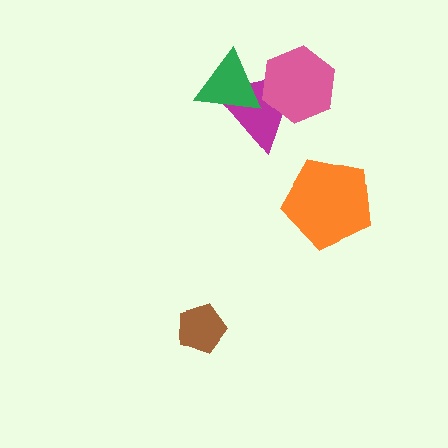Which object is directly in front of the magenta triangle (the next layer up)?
The green triangle is directly in front of the magenta triangle.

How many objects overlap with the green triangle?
2 objects overlap with the green triangle.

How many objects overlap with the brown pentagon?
0 objects overlap with the brown pentagon.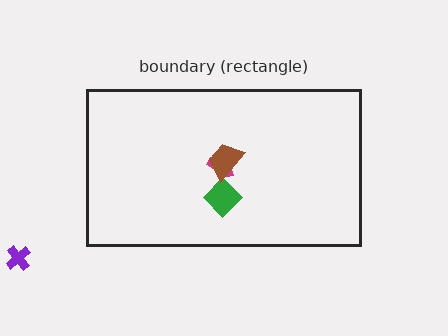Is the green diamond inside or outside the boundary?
Inside.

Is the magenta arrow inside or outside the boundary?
Inside.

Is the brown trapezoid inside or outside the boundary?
Inside.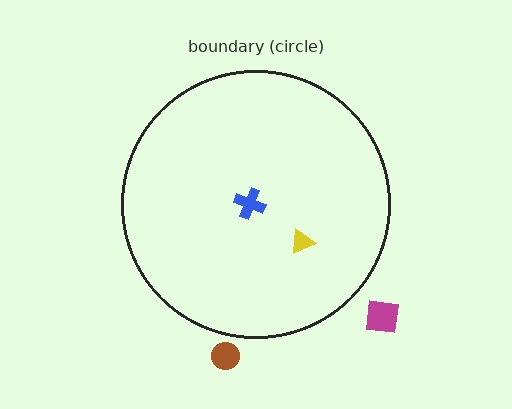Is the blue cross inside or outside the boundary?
Inside.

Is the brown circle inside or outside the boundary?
Outside.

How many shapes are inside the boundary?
2 inside, 2 outside.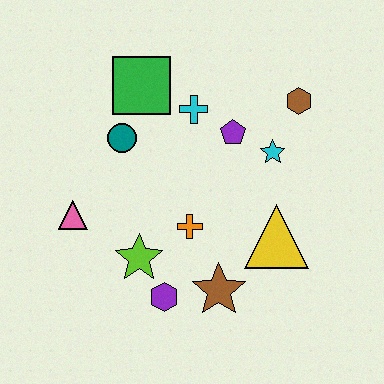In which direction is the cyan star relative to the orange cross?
The cyan star is to the right of the orange cross.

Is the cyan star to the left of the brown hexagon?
Yes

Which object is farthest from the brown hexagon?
The pink triangle is farthest from the brown hexagon.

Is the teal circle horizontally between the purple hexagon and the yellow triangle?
No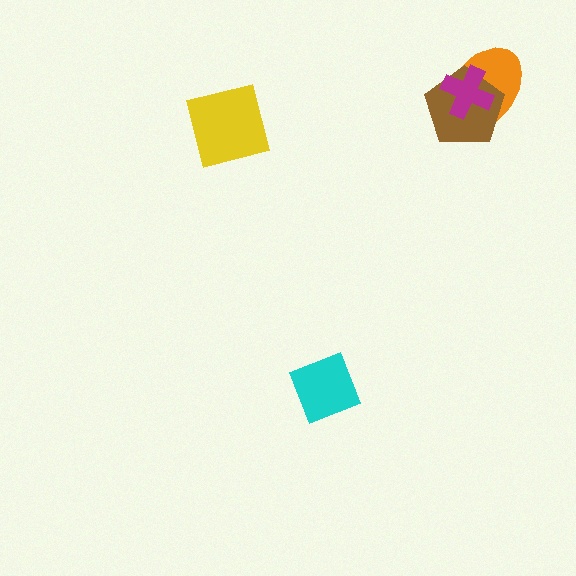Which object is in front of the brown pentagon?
The magenta cross is in front of the brown pentagon.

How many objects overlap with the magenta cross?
2 objects overlap with the magenta cross.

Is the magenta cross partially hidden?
No, no other shape covers it.